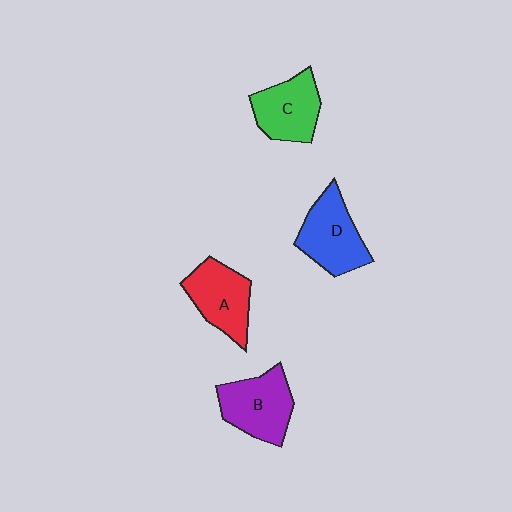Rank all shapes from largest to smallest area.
From largest to smallest: B (purple), D (blue), A (red), C (green).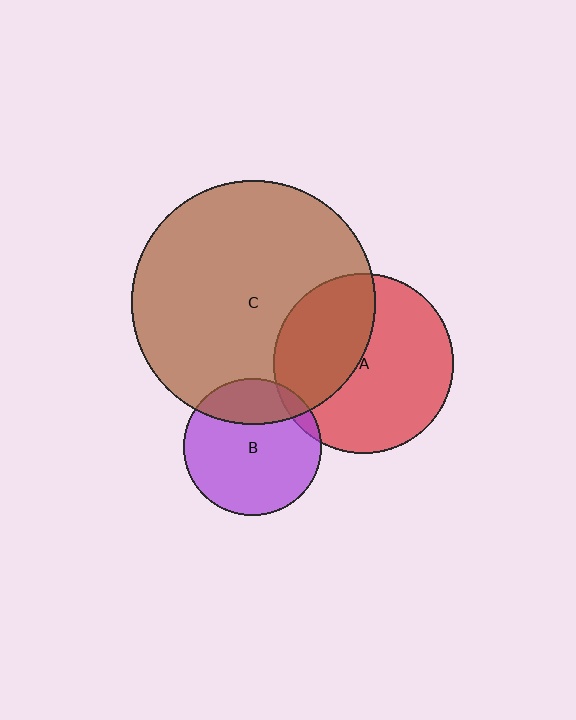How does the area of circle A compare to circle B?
Approximately 1.7 times.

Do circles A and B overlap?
Yes.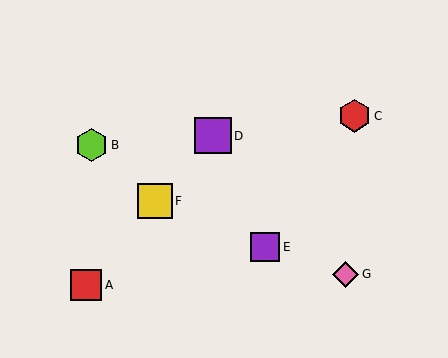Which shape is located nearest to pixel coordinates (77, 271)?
The red square (labeled A) at (86, 285) is nearest to that location.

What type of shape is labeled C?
Shape C is a red hexagon.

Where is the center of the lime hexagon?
The center of the lime hexagon is at (92, 145).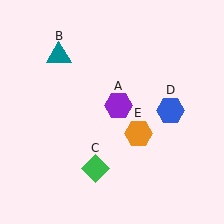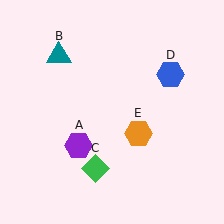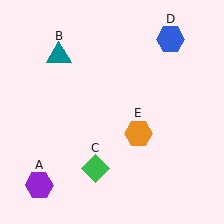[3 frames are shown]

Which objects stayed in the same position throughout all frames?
Teal triangle (object B) and green diamond (object C) and orange hexagon (object E) remained stationary.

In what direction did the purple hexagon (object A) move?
The purple hexagon (object A) moved down and to the left.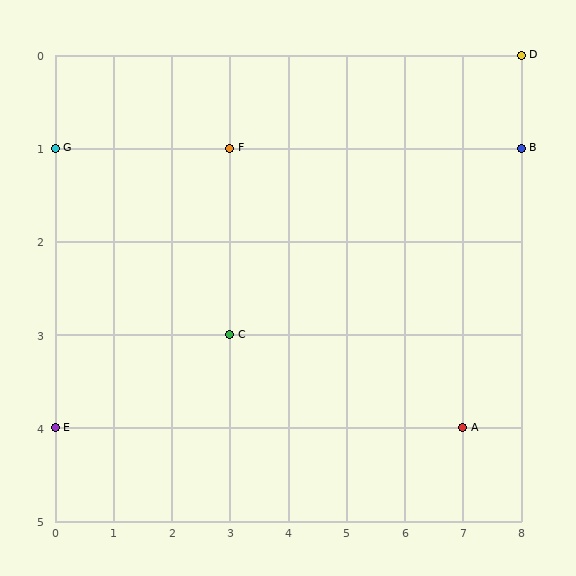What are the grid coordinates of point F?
Point F is at grid coordinates (3, 1).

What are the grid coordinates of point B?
Point B is at grid coordinates (8, 1).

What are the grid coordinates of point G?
Point G is at grid coordinates (0, 1).